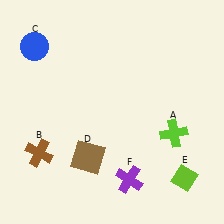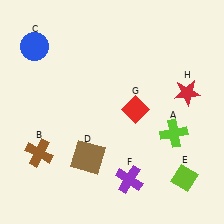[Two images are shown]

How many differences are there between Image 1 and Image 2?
There are 2 differences between the two images.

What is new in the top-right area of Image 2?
A red star (H) was added in the top-right area of Image 2.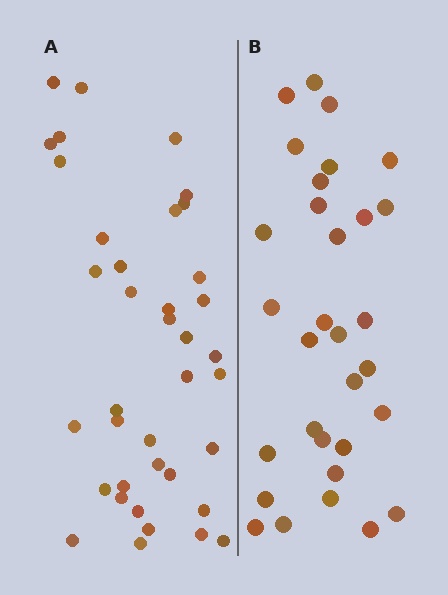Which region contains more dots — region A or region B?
Region A (the left region) has more dots.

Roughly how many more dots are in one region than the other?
Region A has roughly 8 or so more dots than region B.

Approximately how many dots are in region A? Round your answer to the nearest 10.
About 40 dots. (The exact count is 38, which rounds to 40.)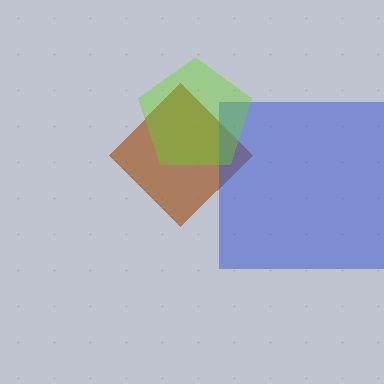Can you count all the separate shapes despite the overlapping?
Yes, there are 3 separate shapes.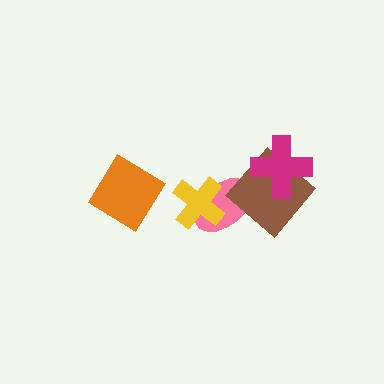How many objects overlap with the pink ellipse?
2 objects overlap with the pink ellipse.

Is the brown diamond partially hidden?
Yes, it is partially covered by another shape.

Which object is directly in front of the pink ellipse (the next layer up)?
The yellow cross is directly in front of the pink ellipse.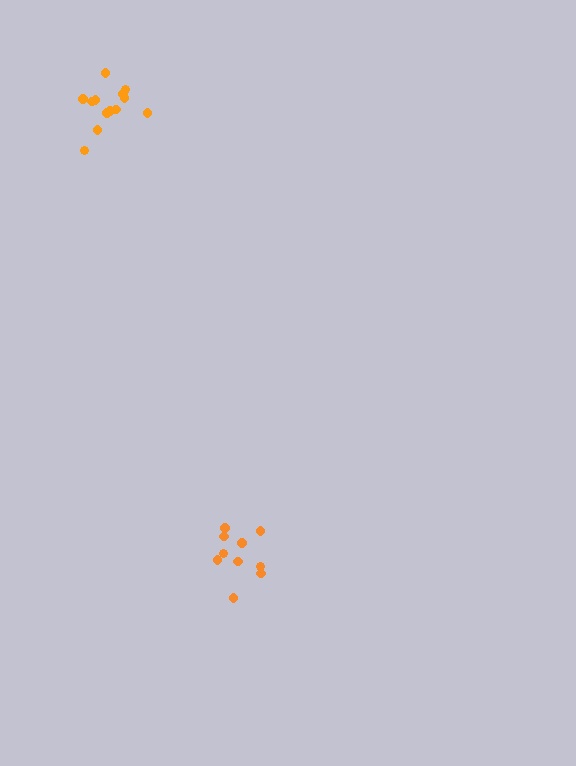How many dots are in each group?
Group 1: 13 dots, Group 2: 10 dots (23 total).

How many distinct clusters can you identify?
There are 2 distinct clusters.